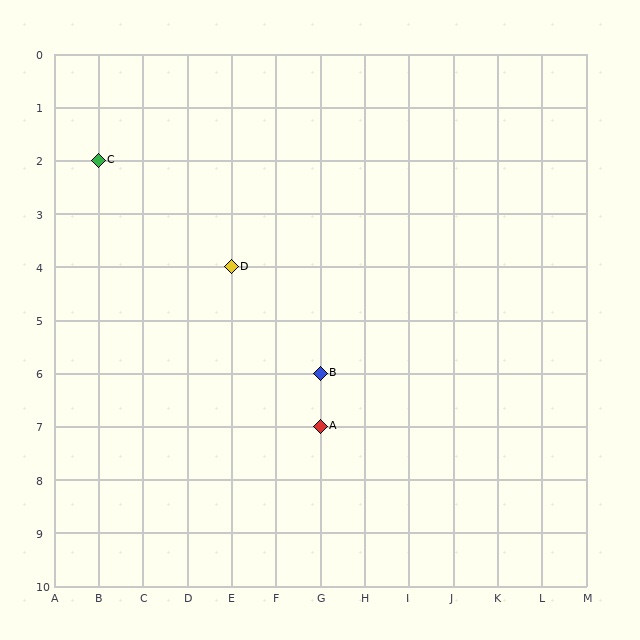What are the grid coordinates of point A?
Point A is at grid coordinates (G, 7).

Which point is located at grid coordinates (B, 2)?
Point C is at (B, 2).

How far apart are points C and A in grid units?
Points C and A are 5 columns and 5 rows apart (about 7.1 grid units diagonally).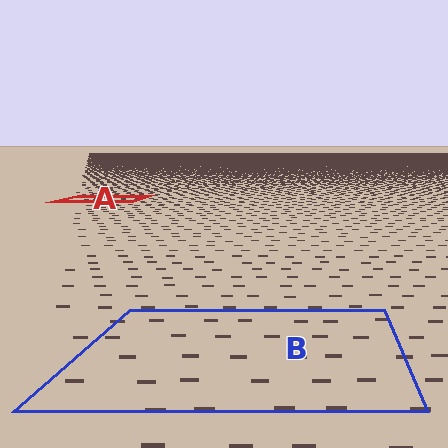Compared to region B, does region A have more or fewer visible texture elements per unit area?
Region A has more texture elements per unit area — they are packed more densely because it is farther away.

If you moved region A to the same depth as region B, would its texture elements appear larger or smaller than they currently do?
They would appear larger. At a closer depth, the same texture elements are projected at a bigger on-screen size.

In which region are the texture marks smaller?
The texture marks are smaller in region A, because it is farther away.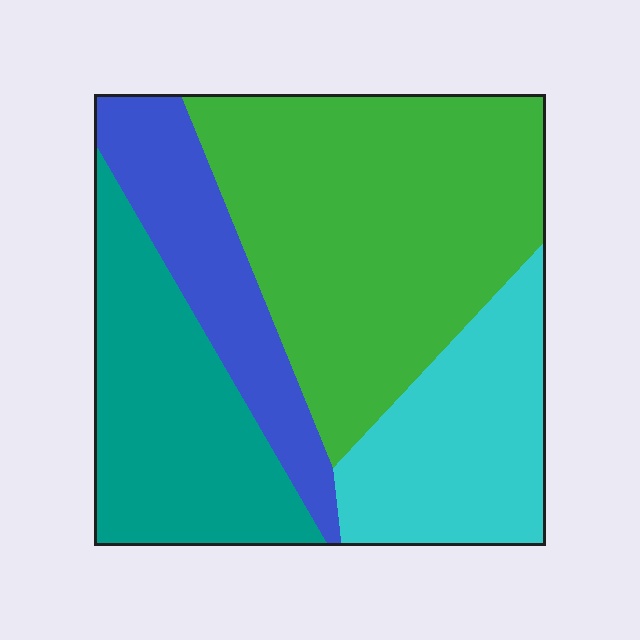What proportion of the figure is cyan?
Cyan takes up about one fifth (1/5) of the figure.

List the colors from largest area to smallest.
From largest to smallest: green, teal, cyan, blue.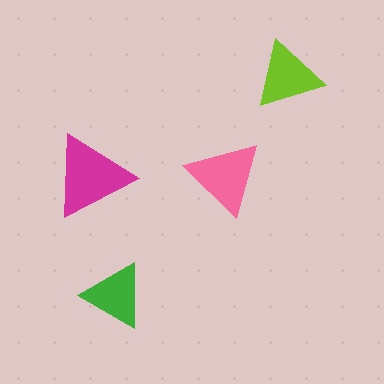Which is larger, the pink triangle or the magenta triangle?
The magenta one.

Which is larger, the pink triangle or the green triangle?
The pink one.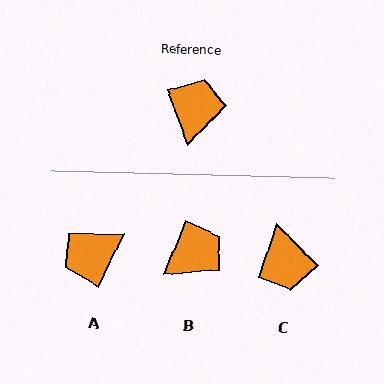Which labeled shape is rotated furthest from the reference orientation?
C, about 155 degrees away.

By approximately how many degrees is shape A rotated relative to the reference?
Approximately 134 degrees counter-clockwise.